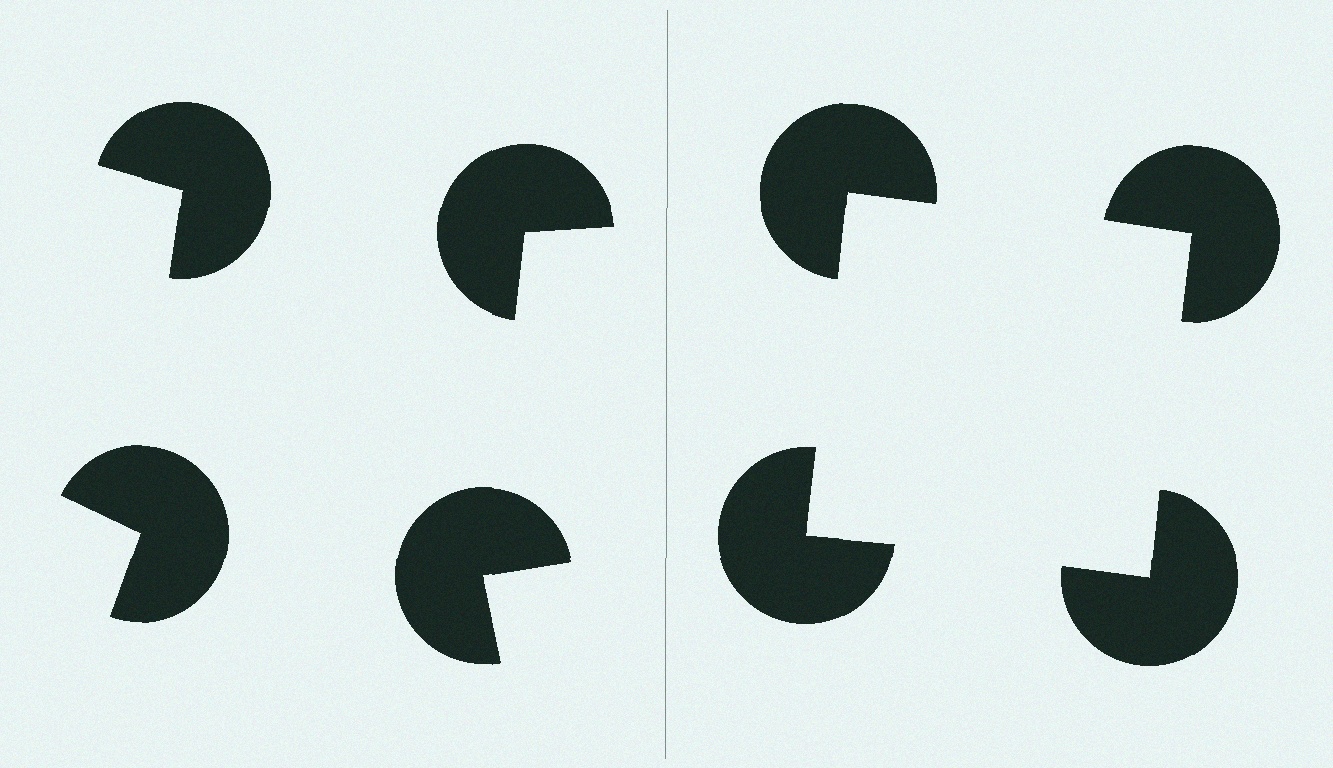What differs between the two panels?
The pac-man discs are positioned identically on both sides; only the wedge orientations differ. On the right they align to a square; on the left they are misaligned.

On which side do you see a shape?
An illusory square appears on the right side. On the left side the wedge cuts are rotated, so no coherent shape forms.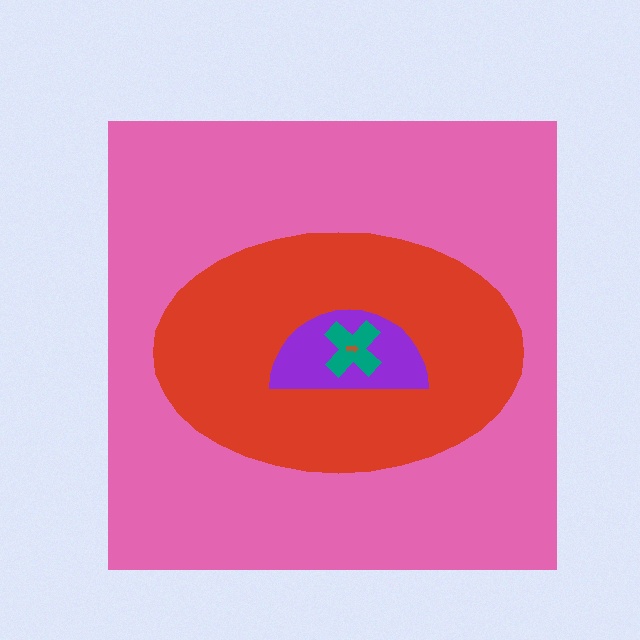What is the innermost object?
The brown arrow.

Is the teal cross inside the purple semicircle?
Yes.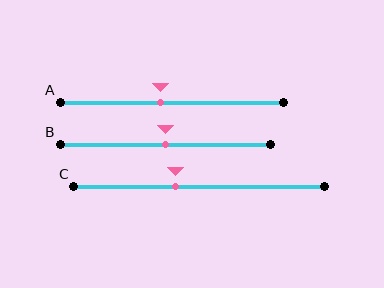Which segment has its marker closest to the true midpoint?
Segment B has its marker closest to the true midpoint.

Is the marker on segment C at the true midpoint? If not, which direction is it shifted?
No, the marker on segment C is shifted to the left by about 9% of the segment length.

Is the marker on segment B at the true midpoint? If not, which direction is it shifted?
Yes, the marker on segment B is at the true midpoint.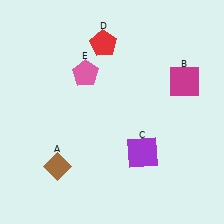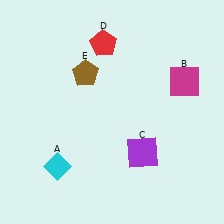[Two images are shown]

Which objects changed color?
A changed from brown to cyan. E changed from pink to brown.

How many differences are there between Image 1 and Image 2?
There are 2 differences between the two images.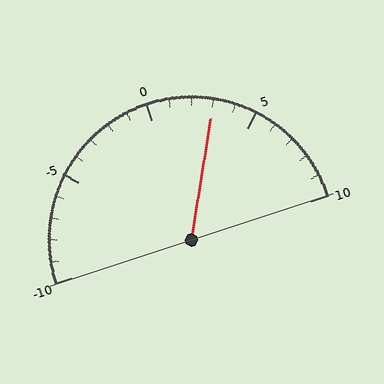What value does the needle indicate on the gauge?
The needle indicates approximately 3.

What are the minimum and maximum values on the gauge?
The gauge ranges from -10 to 10.